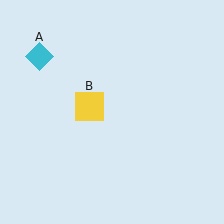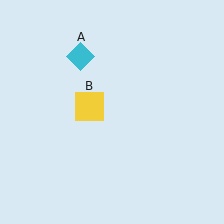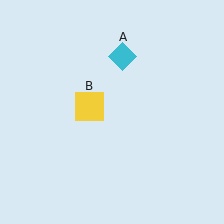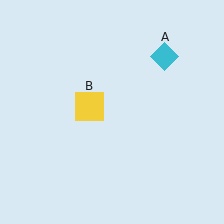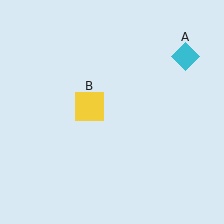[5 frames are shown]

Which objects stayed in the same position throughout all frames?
Yellow square (object B) remained stationary.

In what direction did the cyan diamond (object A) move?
The cyan diamond (object A) moved right.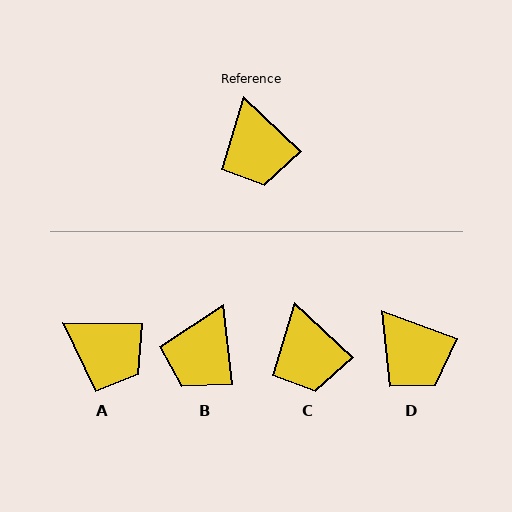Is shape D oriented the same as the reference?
No, it is off by about 23 degrees.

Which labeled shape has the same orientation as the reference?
C.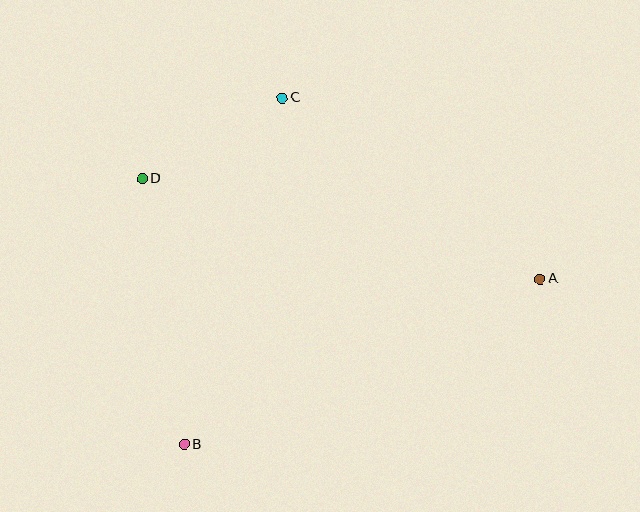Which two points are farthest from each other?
Points A and D are farthest from each other.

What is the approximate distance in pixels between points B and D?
The distance between B and D is approximately 269 pixels.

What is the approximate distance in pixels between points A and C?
The distance between A and C is approximately 315 pixels.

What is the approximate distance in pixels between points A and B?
The distance between A and B is approximately 393 pixels.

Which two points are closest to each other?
Points C and D are closest to each other.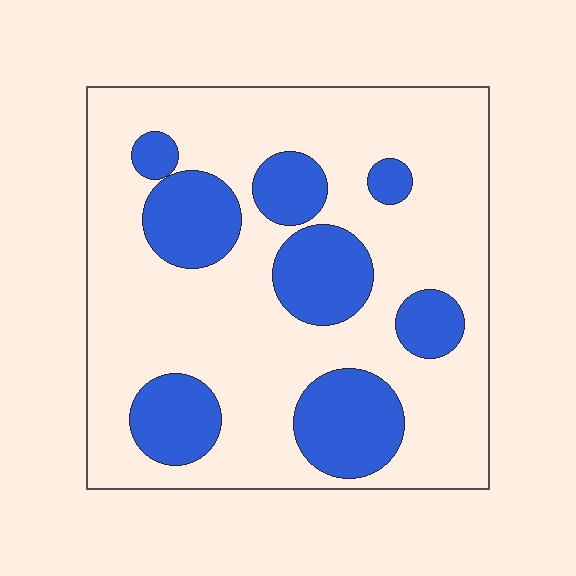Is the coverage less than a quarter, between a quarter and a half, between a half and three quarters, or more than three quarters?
Between a quarter and a half.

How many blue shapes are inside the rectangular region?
8.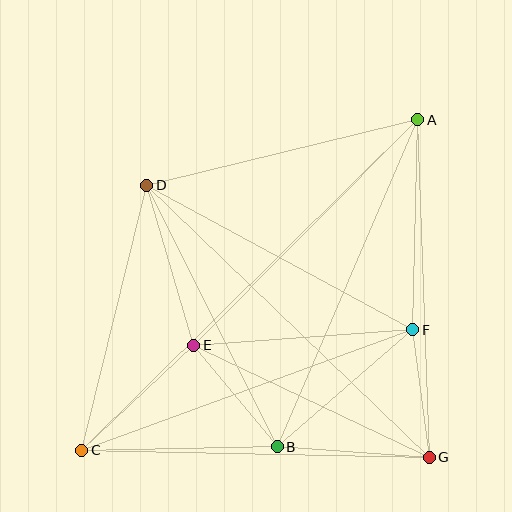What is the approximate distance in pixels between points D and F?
The distance between D and F is approximately 303 pixels.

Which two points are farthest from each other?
Points A and C are farthest from each other.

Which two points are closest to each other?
Points F and G are closest to each other.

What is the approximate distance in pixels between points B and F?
The distance between B and F is approximately 179 pixels.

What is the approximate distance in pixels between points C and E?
The distance between C and E is approximately 153 pixels.